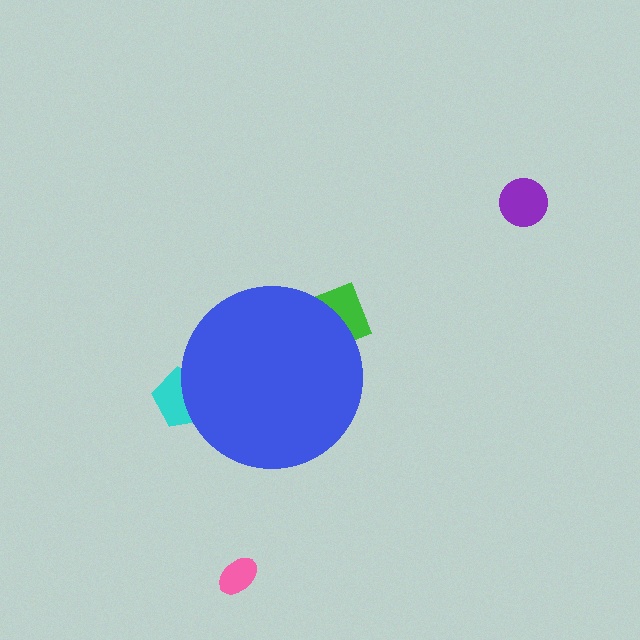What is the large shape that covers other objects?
A blue circle.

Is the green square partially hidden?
Yes, the green square is partially hidden behind the blue circle.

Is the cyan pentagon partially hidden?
Yes, the cyan pentagon is partially hidden behind the blue circle.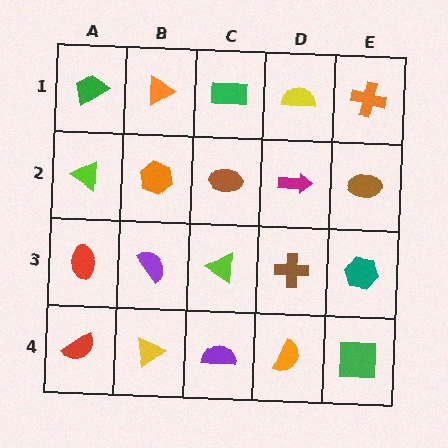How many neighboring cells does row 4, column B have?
3.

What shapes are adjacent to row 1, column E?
A brown ellipse (row 2, column E), a yellow semicircle (row 1, column D).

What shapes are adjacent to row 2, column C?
A green rectangle (row 1, column C), a lime triangle (row 3, column C), an orange hexagon (row 2, column B), a magenta arrow (row 2, column D).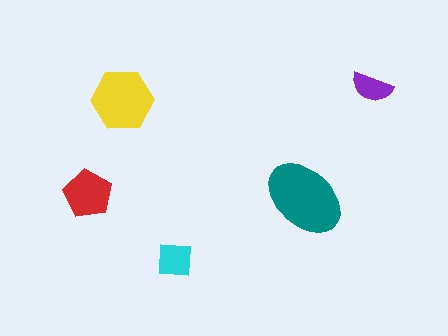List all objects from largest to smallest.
The teal ellipse, the yellow hexagon, the red pentagon, the cyan square, the purple semicircle.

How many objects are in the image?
There are 5 objects in the image.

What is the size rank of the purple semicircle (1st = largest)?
5th.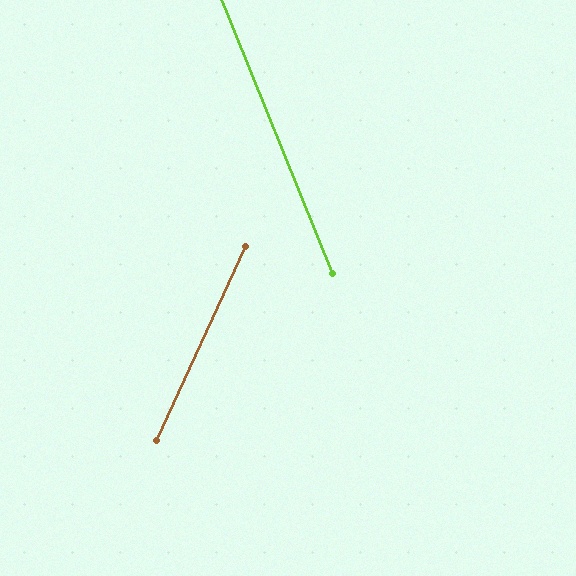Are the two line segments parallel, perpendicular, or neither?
Neither parallel nor perpendicular — they differ by about 47°.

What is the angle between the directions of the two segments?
Approximately 47 degrees.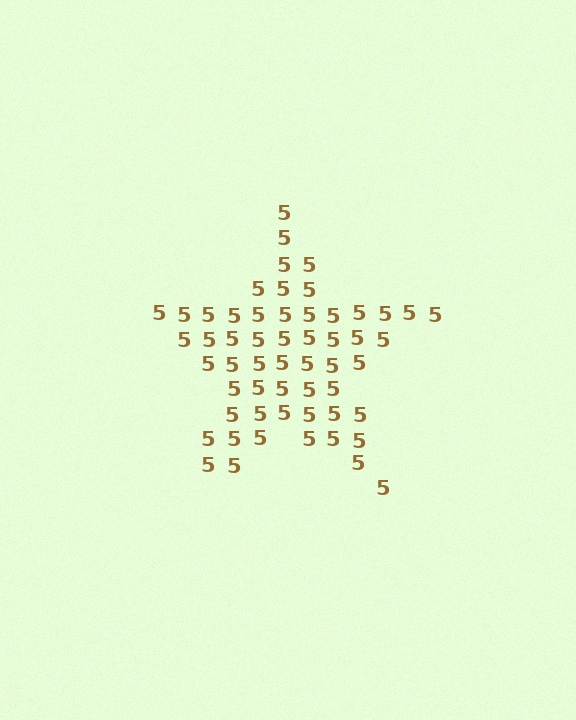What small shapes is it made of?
It is made of small digit 5's.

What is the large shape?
The large shape is a star.